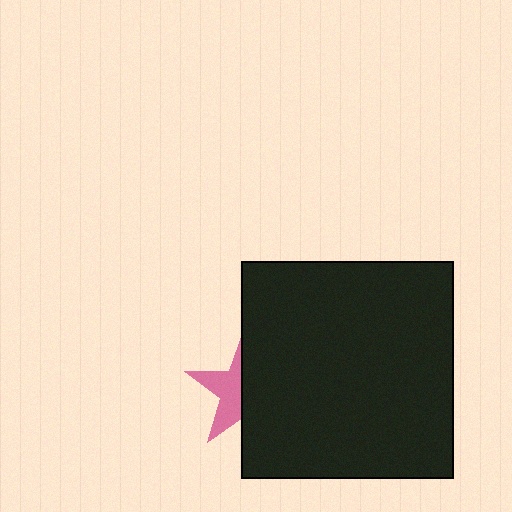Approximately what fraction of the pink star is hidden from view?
Roughly 55% of the pink star is hidden behind the black rectangle.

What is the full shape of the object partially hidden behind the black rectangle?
The partially hidden object is a pink star.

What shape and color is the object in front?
The object in front is a black rectangle.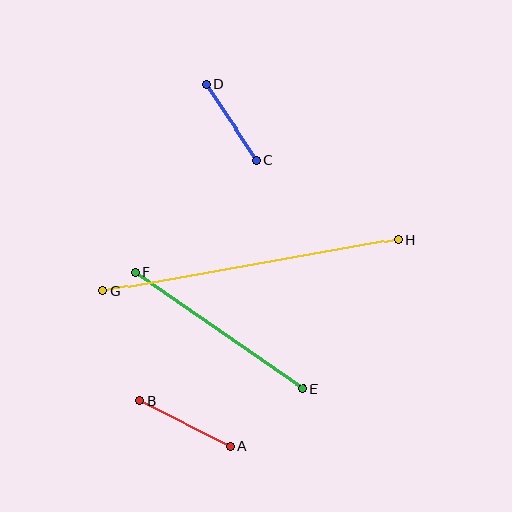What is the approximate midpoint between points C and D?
The midpoint is at approximately (231, 122) pixels.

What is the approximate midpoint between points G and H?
The midpoint is at approximately (250, 265) pixels.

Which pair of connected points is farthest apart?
Points G and H are farthest apart.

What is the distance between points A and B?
The distance is approximately 101 pixels.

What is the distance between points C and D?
The distance is approximately 92 pixels.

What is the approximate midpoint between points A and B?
The midpoint is at approximately (185, 423) pixels.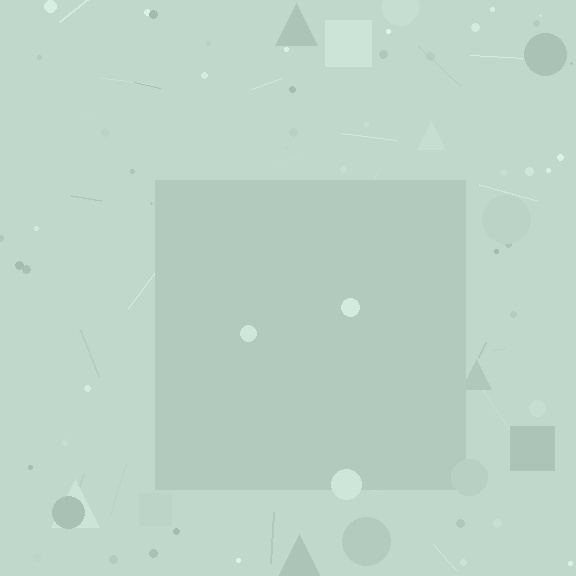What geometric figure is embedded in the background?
A square is embedded in the background.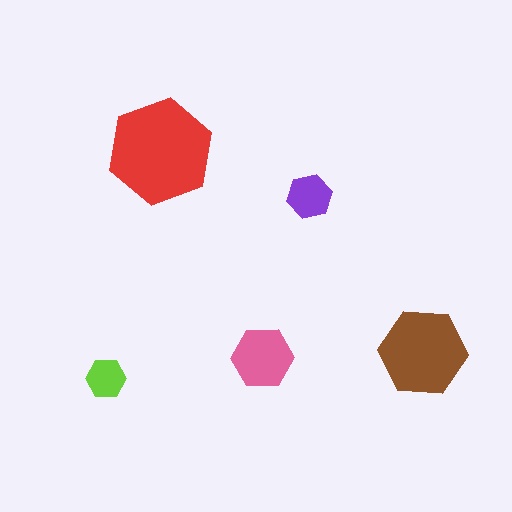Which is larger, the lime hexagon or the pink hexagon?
The pink one.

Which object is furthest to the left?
The lime hexagon is leftmost.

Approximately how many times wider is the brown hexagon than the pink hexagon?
About 1.5 times wider.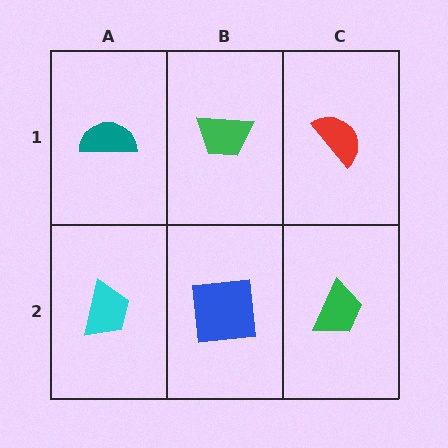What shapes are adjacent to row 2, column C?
A red semicircle (row 1, column C), a blue square (row 2, column B).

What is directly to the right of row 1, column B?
A red semicircle.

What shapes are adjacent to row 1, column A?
A cyan trapezoid (row 2, column A), a green trapezoid (row 1, column B).